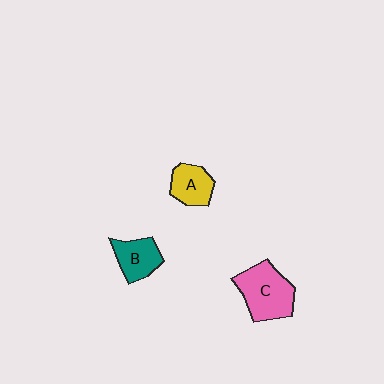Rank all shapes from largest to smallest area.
From largest to smallest: C (pink), B (teal), A (yellow).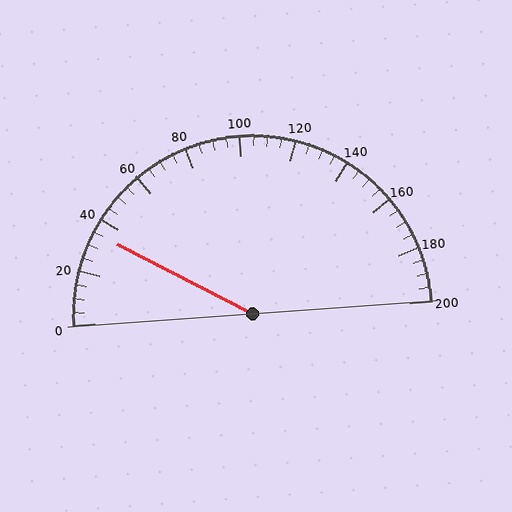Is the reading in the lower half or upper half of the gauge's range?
The reading is in the lower half of the range (0 to 200).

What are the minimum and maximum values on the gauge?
The gauge ranges from 0 to 200.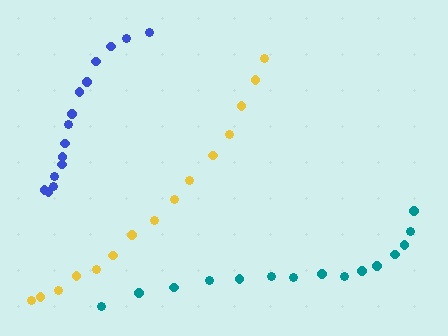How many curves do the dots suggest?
There are 3 distinct paths.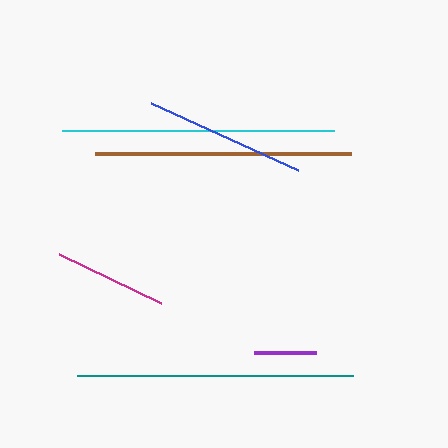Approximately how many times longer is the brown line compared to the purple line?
The brown line is approximately 4.1 times the length of the purple line.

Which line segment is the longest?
The teal line is the longest at approximately 277 pixels.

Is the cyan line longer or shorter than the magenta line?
The cyan line is longer than the magenta line.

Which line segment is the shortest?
The purple line is the shortest at approximately 62 pixels.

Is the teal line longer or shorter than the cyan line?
The teal line is longer than the cyan line.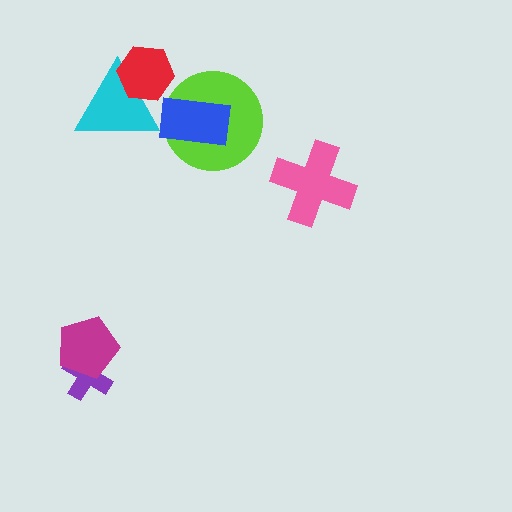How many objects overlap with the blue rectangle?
1 object overlaps with the blue rectangle.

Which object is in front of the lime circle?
The blue rectangle is in front of the lime circle.